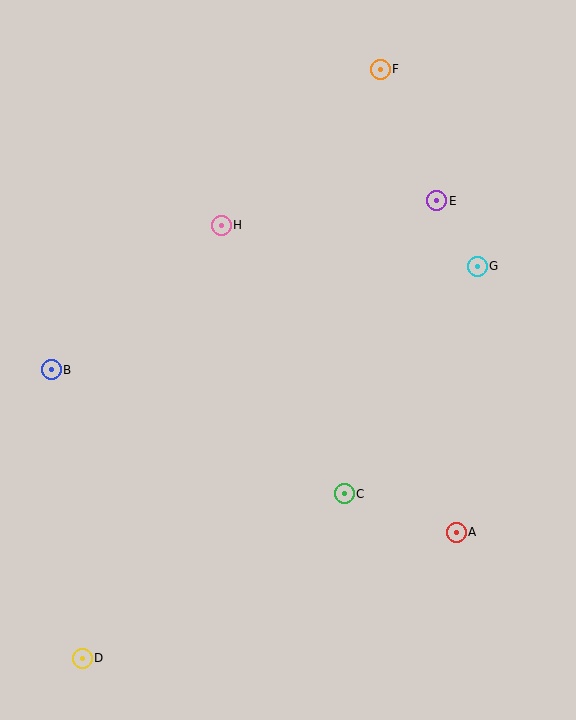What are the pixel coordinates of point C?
Point C is at (344, 494).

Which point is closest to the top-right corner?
Point F is closest to the top-right corner.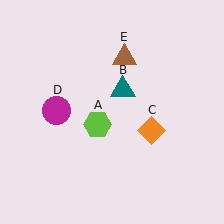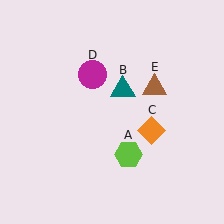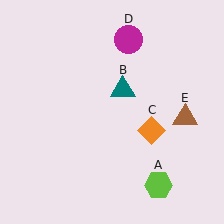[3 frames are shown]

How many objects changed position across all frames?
3 objects changed position: lime hexagon (object A), magenta circle (object D), brown triangle (object E).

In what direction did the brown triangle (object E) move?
The brown triangle (object E) moved down and to the right.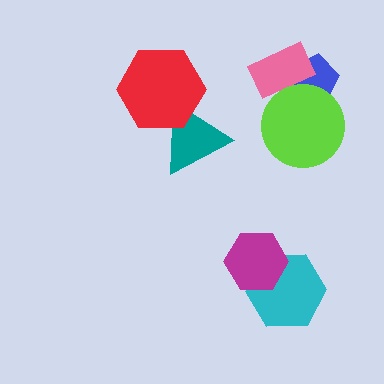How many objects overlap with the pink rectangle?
2 objects overlap with the pink rectangle.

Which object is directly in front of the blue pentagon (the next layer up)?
The pink rectangle is directly in front of the blue pentagon.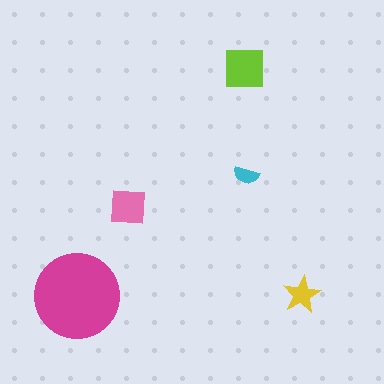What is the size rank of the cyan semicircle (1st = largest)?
5th.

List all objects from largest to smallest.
The magenta circle, the lime square, the pink square, the yellow star, the cyan semicircle.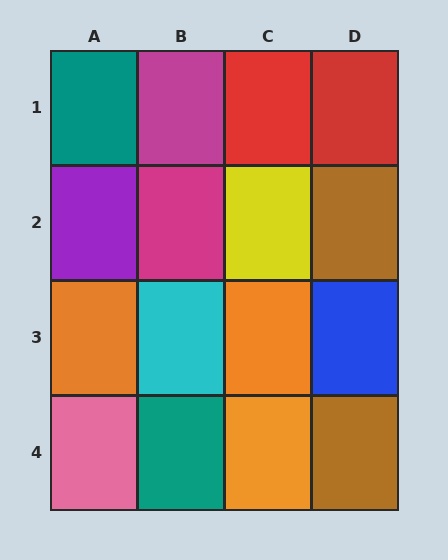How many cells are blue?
1 cell is blue.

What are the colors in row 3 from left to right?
Orange, cyan, orange, blue.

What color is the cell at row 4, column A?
Pink.